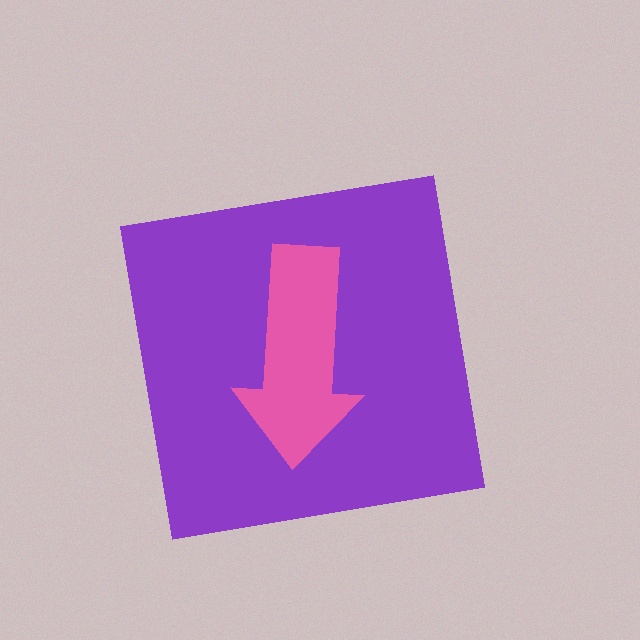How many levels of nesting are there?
2.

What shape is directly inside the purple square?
The pink arrow.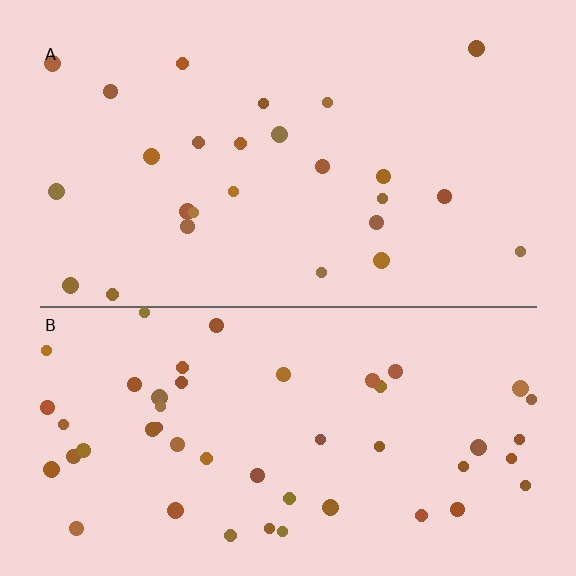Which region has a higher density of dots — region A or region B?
B (the bottom).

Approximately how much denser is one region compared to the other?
Approximately 1.9× — region B over region A.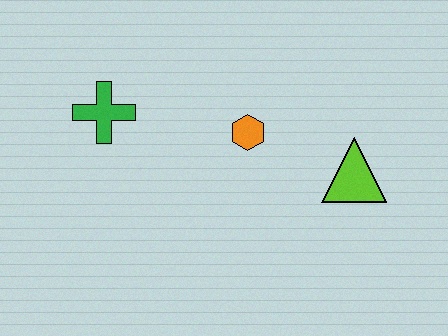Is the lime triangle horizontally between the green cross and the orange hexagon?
No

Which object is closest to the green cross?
The orange hexagon is closest to the green cross.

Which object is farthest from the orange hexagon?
The green cross is farthest from the orange hexagon.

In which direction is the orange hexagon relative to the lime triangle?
The orange hexagon is to the left of the lime triangle.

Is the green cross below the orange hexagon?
No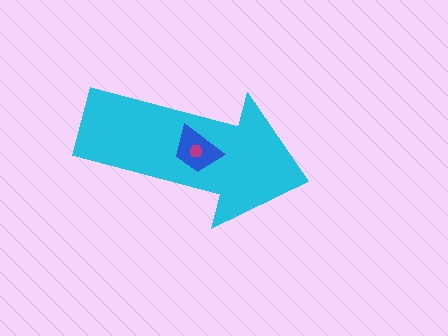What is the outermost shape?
The cyan arrow.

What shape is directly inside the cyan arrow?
The blue trapezoid.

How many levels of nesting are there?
3.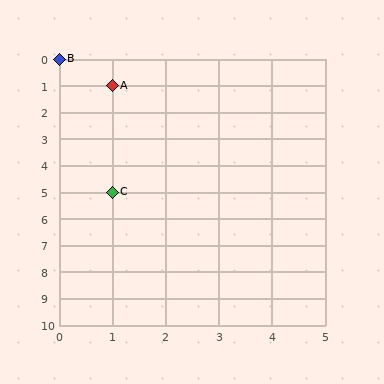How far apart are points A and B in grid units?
Points A and B are 1 column and 1 row apart (about 1.4 grid units diagonally).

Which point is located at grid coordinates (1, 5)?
Point C is at (1, 5).